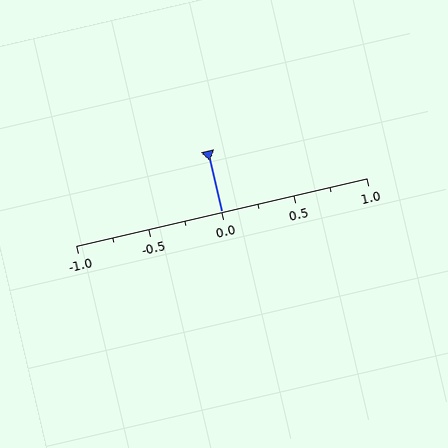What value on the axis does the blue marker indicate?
The marker indicates approximately 0.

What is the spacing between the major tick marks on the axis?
The major ticks are spaced 0.5 apart.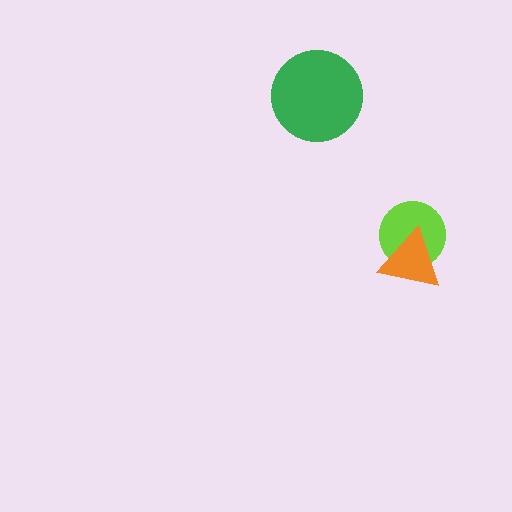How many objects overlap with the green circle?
0 objects overlap with the green circle.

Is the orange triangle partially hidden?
No, no other shape covers it.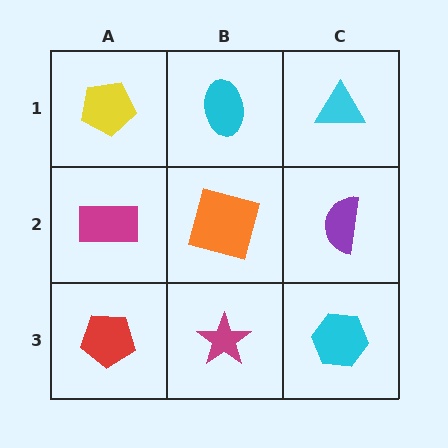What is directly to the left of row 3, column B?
A red pentagon.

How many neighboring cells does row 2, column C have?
3.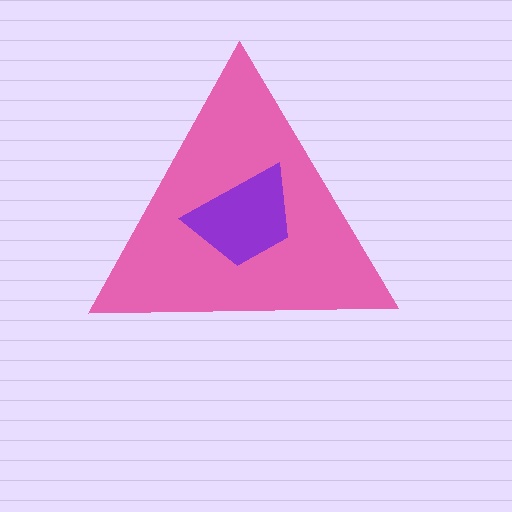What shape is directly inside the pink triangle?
The purple trapezoid.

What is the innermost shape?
The purple trapezoid.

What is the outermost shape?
The pink triangle.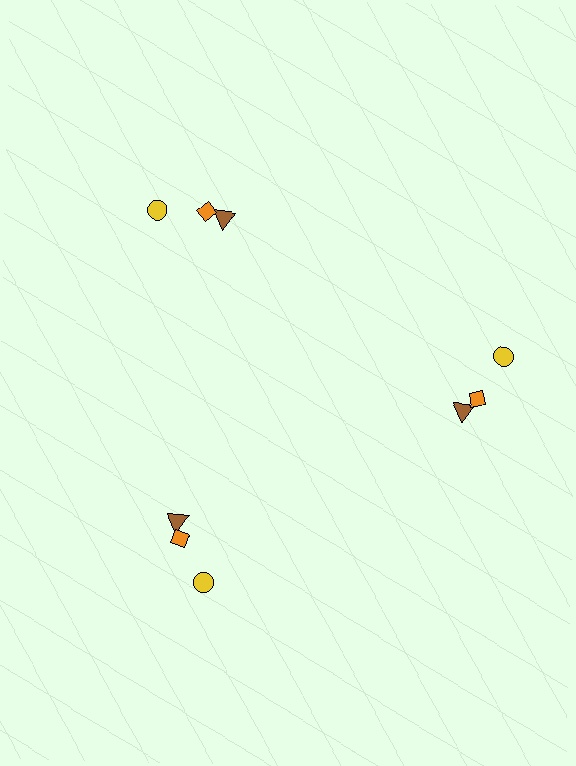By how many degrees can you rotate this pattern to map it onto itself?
The pattern maps onto itself every 120 degrees of rotation.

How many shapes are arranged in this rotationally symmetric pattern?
There are 9 shapes, arranged in 3 groups of 3.